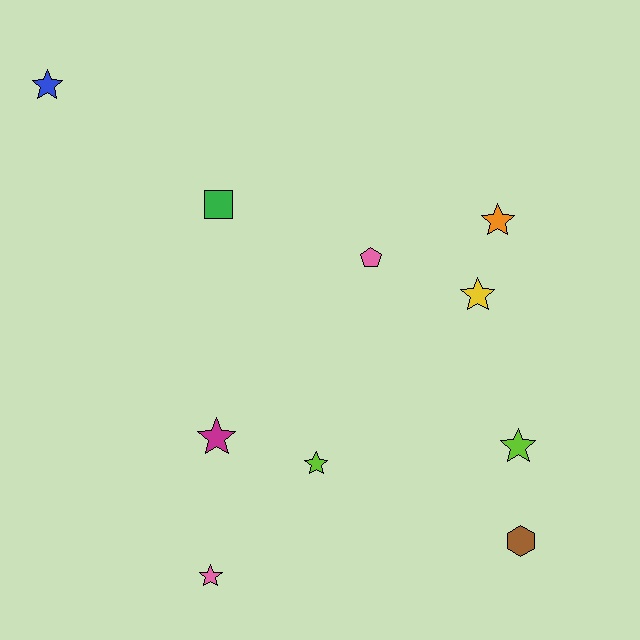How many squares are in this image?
There is 1 square.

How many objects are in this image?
There are 10 objects.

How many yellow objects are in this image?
There is 1 yellow object.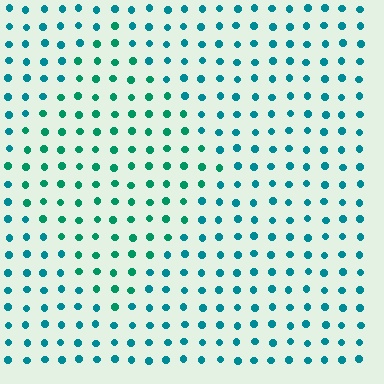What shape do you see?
I see a diamond.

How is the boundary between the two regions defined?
The boundary is defined purely by a slight shift in hue (about 25 degrees). Spacing, size, and orientation are identical on both sides.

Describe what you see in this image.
The image is filled with small teal elements in a uniform arrangement. A diamond-shaped region is visible where the elements are tinted to a slightly different hue, forming a subtle color boundary.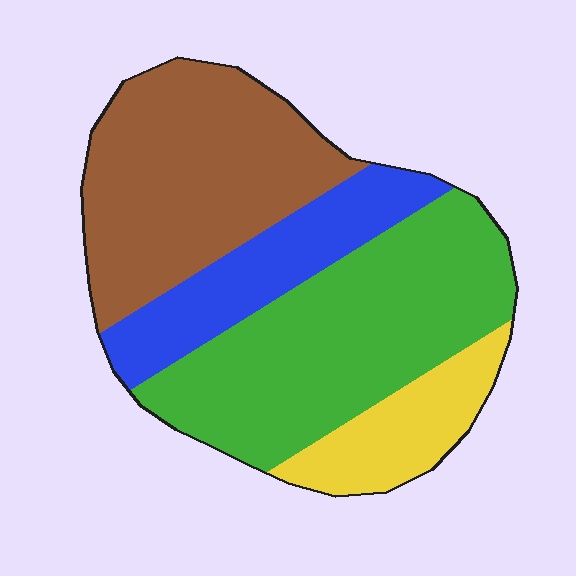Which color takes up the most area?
Green, at roughly 40%.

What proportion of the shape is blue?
Blue takes up about one sixth (1/6) of the shape.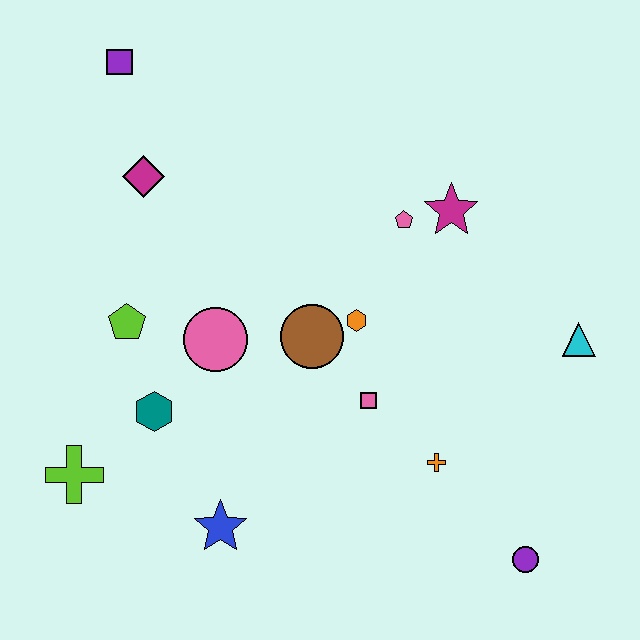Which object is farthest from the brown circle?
The purple square is farthest from the brown circle.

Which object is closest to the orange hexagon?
The brown circle is closest to the orange hexagon.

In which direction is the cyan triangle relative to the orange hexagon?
The cyan triangle is to the right of the orange hexagon.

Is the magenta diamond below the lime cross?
No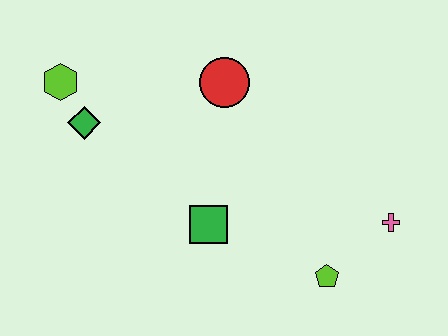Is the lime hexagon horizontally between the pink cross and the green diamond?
No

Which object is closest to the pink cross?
The lime pentagon is closest to the pink cross.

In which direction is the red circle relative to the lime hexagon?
The red circle is to the right of the lime hexagon.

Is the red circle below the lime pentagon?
No